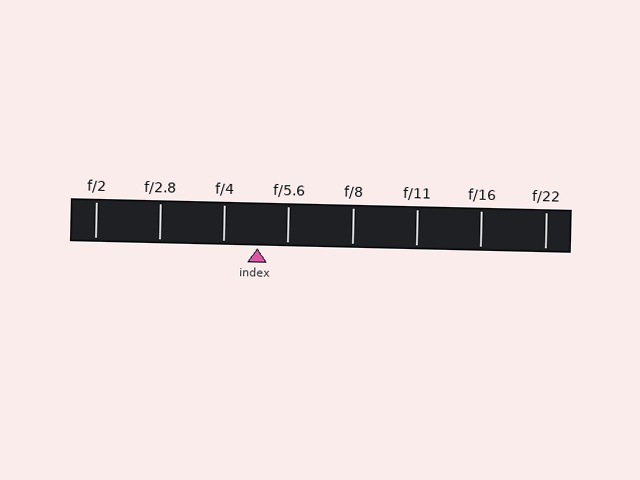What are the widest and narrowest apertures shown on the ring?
The widest aperture shown is f/2 and the narrowest is f/22.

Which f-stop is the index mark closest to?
The index mark is closest to f/5.6.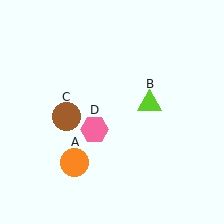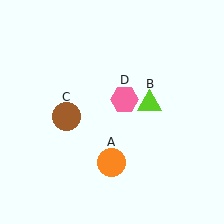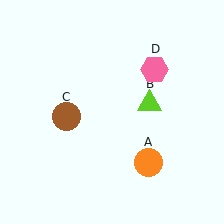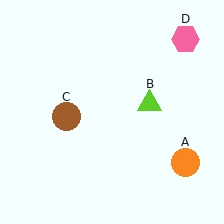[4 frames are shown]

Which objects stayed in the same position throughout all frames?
Lime triangle (object B) and brown circle (object C) remained stationary.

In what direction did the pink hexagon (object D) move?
The pink hexagon (object D) moved up and to the right.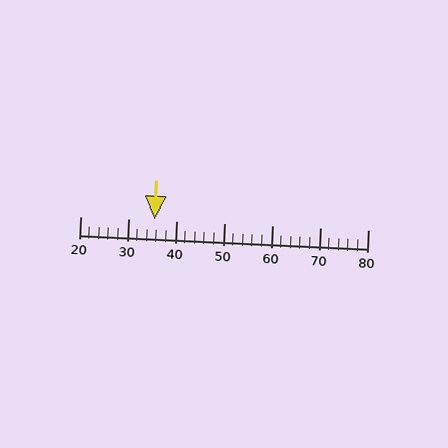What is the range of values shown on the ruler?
The ruler shows values from 20 to 80.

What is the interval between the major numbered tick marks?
The major tick marks are spaced 10 units apart.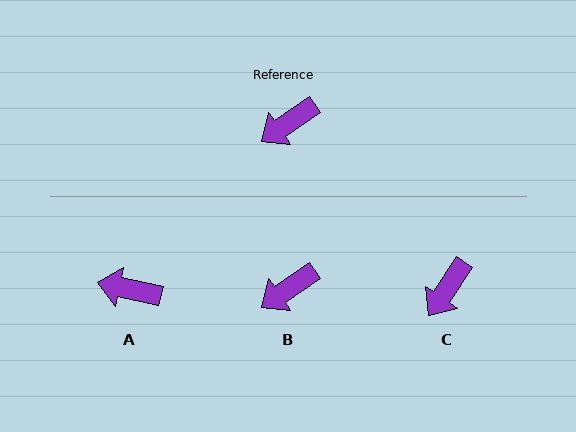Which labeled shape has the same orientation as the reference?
B.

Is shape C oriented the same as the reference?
No, it is off by about 22 degrees.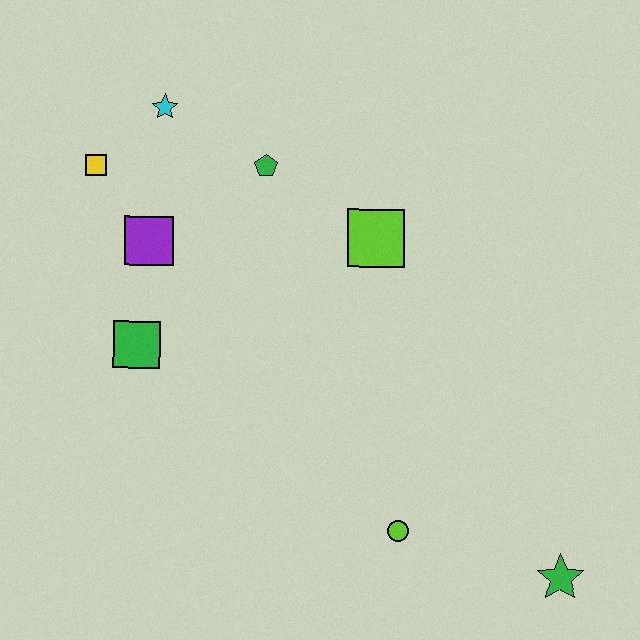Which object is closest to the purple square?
The yellow square is closest to the purple square.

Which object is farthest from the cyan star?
The green star is farthest from the cyan star.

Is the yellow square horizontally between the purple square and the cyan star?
No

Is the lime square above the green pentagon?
No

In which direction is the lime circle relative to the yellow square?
The lime circle is below the yellow square.